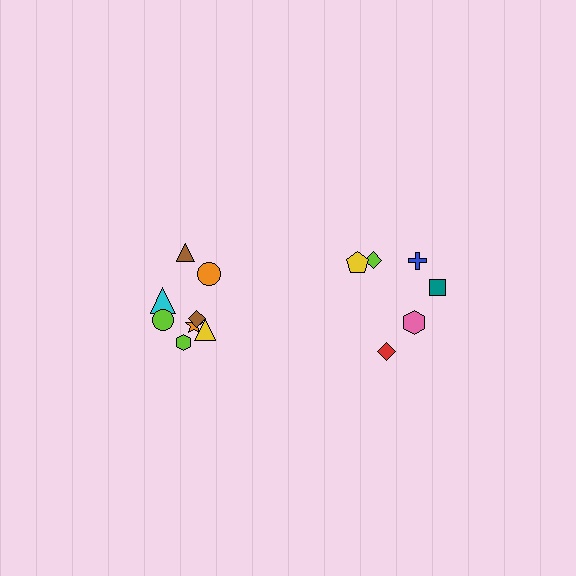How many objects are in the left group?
There are 8 objects.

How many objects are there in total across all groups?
There are 14 objects.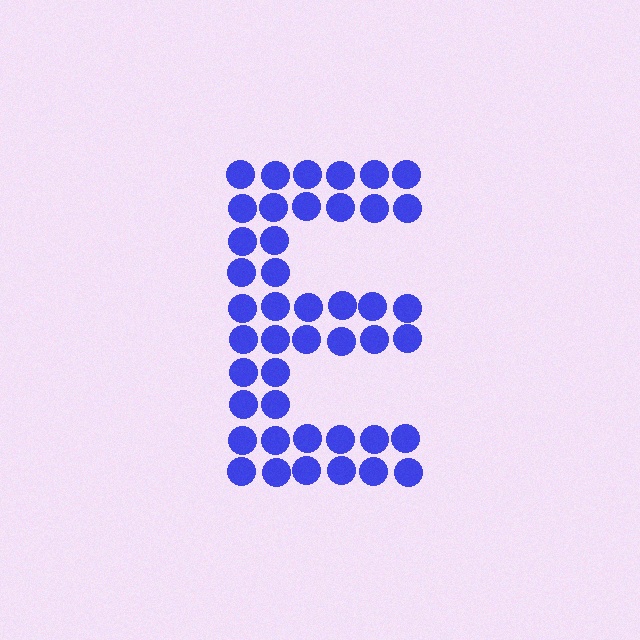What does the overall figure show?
The overall figure shows the letter E.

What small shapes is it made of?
It is made of small circles.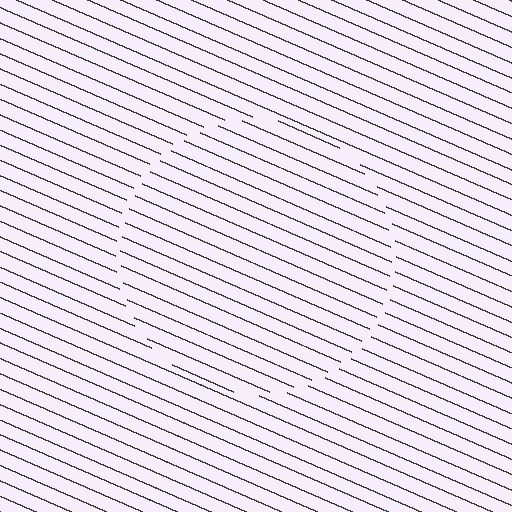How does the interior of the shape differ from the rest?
The interior of the shape contains the same grating, shifted by half a period — the contour is defined by the phase discontinuity where line-ends from the inner and outer gratings abut.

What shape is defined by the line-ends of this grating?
An illusory circle. The interior of the shape contains the same grating, shifted by half a period — the contour is defined by the phase discontinuity where line-ends from the inner and outer gratings abut.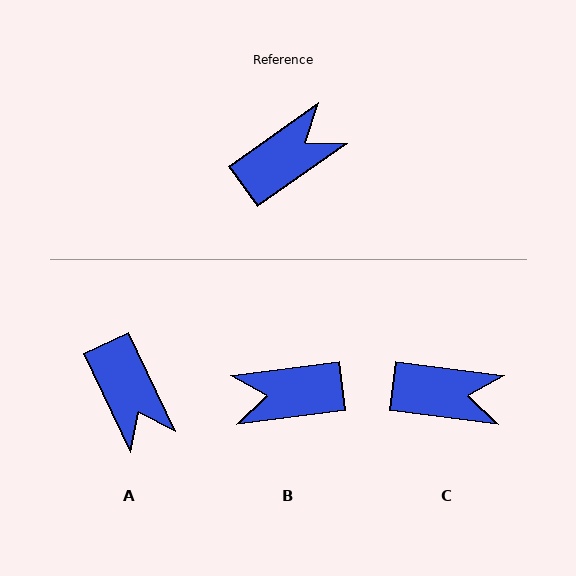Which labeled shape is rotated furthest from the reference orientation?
B, about 152 degrees away.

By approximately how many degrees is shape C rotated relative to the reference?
Approximately 42 degrees clockwise.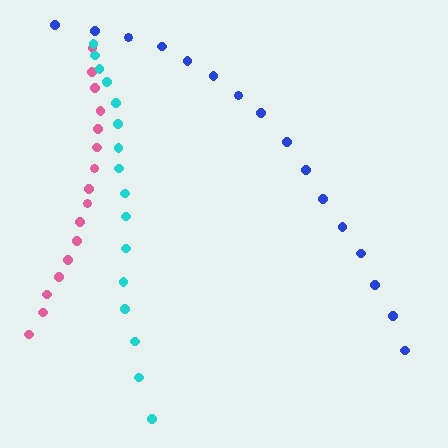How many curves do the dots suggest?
There are 3 distinct paths.